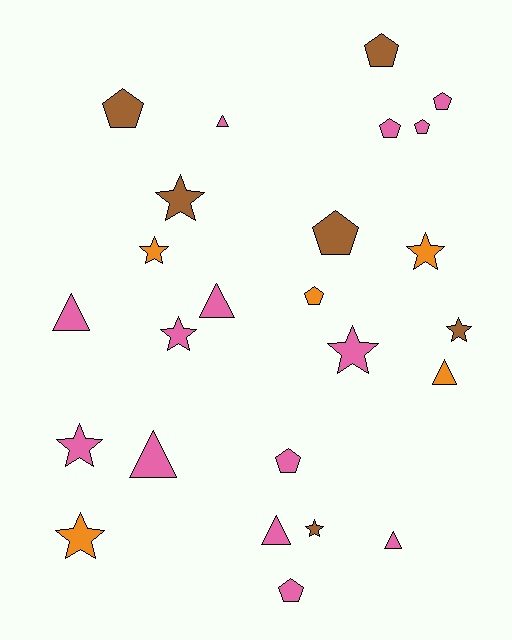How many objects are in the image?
There are 25 objects.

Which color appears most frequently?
Pink, with 14 objects.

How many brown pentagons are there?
There are 3 brown pentagons.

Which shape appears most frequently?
Star, with 9 objects.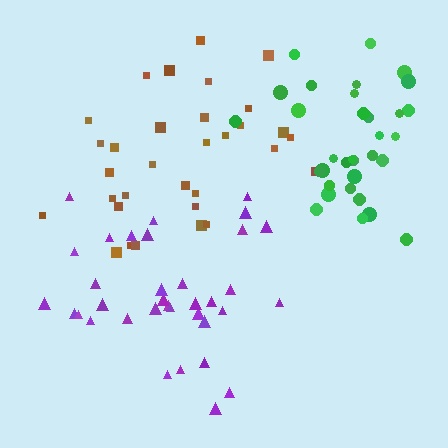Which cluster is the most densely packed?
Green.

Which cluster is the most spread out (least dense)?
Purple.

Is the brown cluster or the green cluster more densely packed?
Green.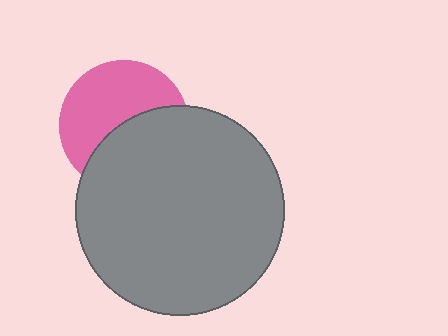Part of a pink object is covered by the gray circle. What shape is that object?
It is a circle.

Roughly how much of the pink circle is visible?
About half of it is visible (roughly 53%).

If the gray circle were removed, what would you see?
You would see the complete pink circle.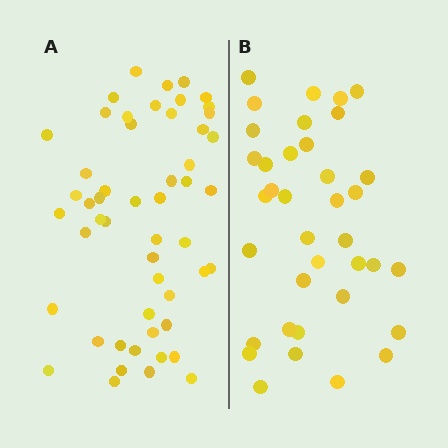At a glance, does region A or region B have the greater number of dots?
Region A (the left region) has more dots.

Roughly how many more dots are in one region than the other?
Region A has approximately 15 more dots than region B.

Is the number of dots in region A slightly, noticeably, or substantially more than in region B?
Region A has noticeably more, but not dramatically so. The ratio is roughly 1.4 to 1.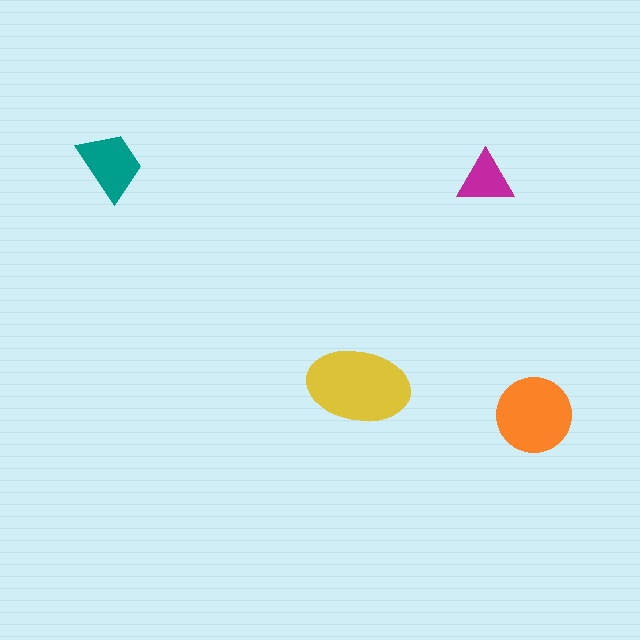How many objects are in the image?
There are 4 objects in the image.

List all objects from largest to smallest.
The yellow ellipse, the orange circle, the teal trapezoid, the magenta triangle.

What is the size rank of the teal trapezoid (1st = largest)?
3rd.